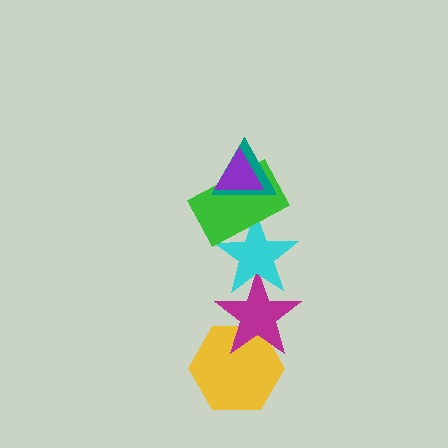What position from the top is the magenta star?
The magenta star is 5th from the top.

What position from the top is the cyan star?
The cyan star is 4th from the top.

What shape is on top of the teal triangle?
The purple triangle is on top of the teal triangle.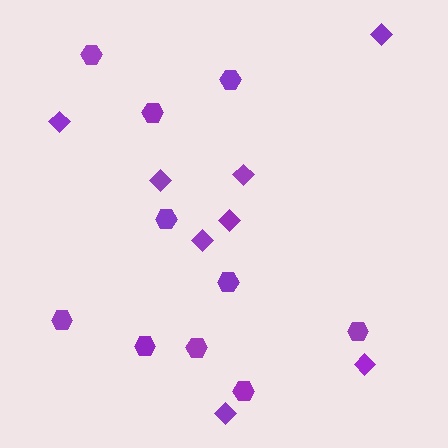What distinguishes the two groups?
There are 2 groups: one group of diamonds (8) and one group of hexagons (10).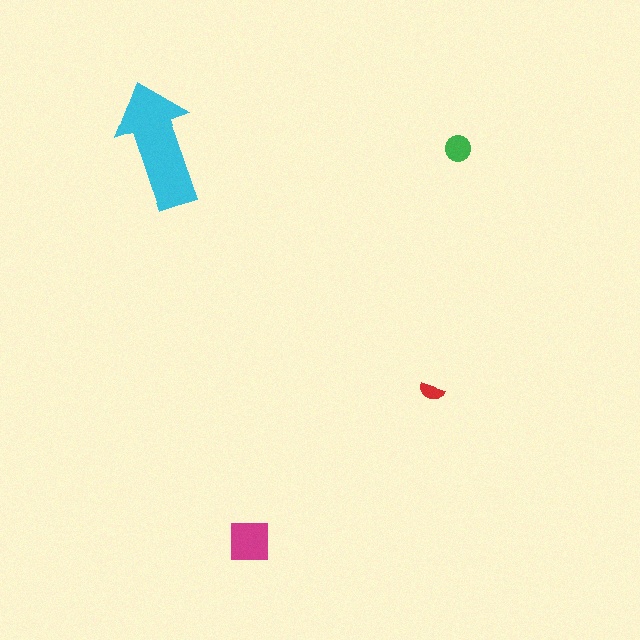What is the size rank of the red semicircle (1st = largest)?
4th.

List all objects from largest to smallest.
The cyan arrow, the magenta square, the green circle, the red semicircle.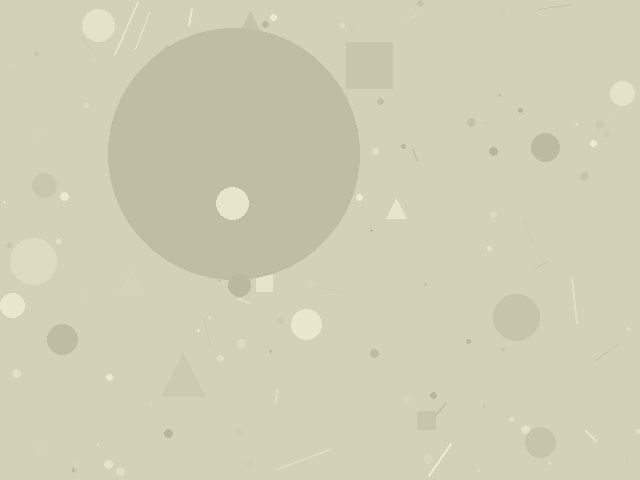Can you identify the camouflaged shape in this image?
The camouflaged shape is a circle.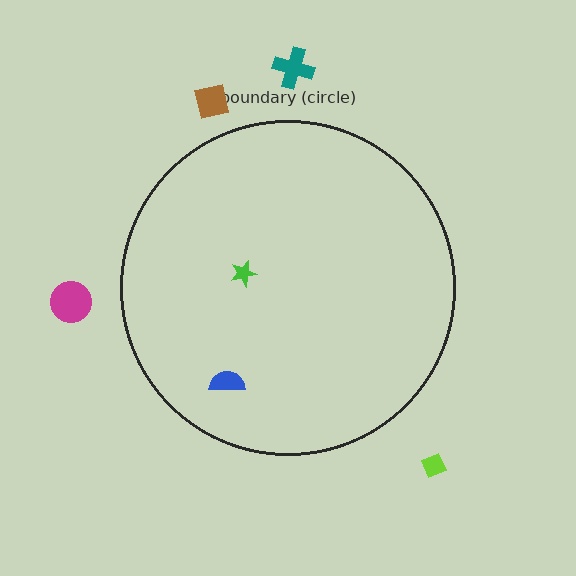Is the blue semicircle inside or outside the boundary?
Inside.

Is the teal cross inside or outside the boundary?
Outside.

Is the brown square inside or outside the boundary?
Outside.